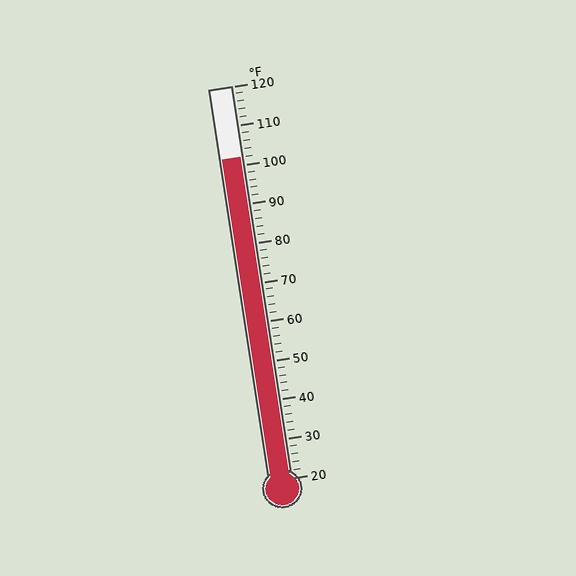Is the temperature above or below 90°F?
The temperature is above 90°F.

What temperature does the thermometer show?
The thermometer shows approximately 102°F.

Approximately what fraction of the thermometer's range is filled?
The thermometer is filled to approximately 80% of its range.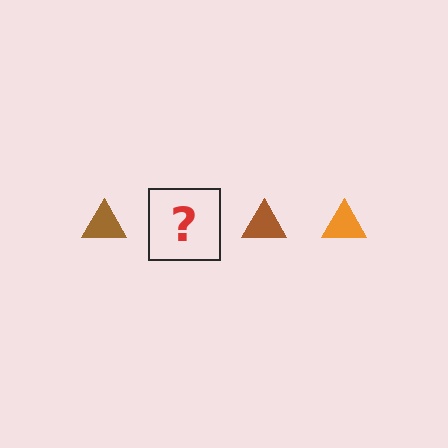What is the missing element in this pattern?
The missing element is an orange triangle.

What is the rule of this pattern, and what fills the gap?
The rule is that the pattern cycles through brown, orange triangles. The gap should be filled with an orange triangle.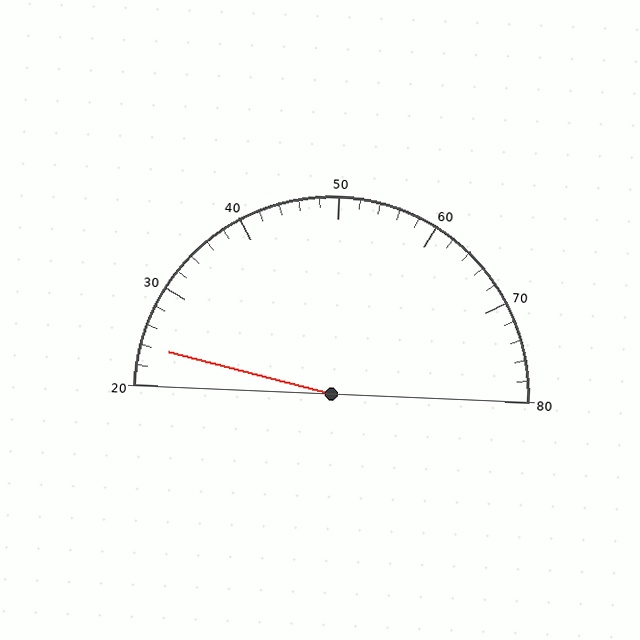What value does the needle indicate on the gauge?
The needle indicates approximately 24.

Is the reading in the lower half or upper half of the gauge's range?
The reading is in the lower half of the range (20 to 80).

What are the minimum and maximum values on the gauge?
The gauge ranges from 20 to 80.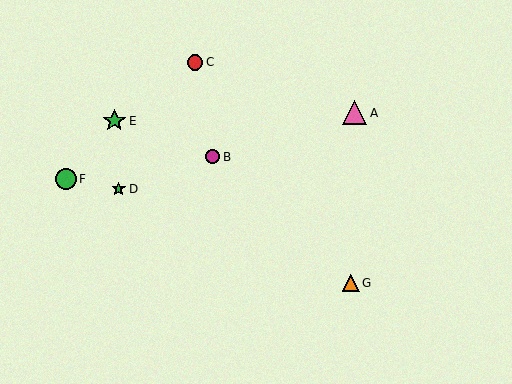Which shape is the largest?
The pink triangle (labeled A) is the largest.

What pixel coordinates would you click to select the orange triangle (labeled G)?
Click at (351, 283) to select the orange triangle G.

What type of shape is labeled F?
Shape F is a green circle.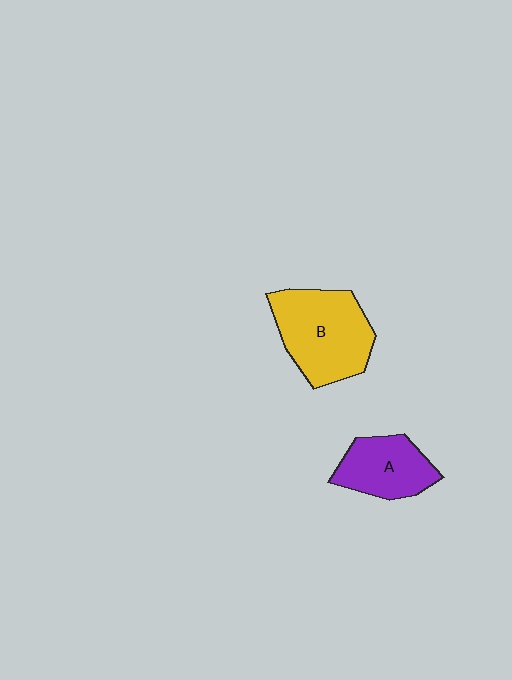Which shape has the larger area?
Shape B (yellow).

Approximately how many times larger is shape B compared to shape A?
Approximately 1.5 times.